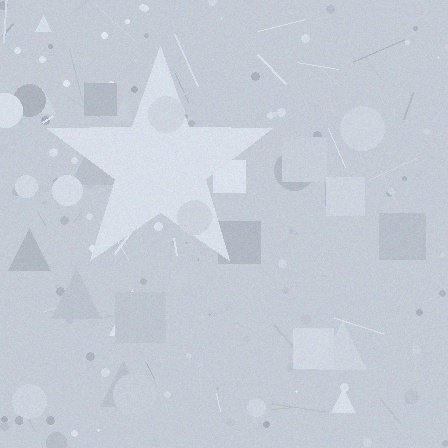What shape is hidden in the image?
A star is hidden in the image.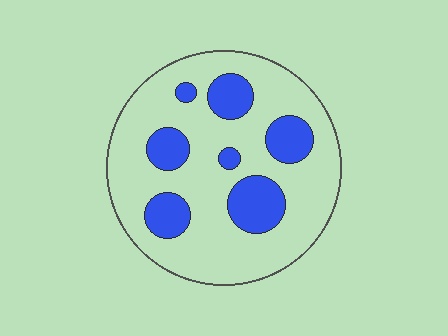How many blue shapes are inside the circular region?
7.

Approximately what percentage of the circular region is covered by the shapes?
Approximately 25%.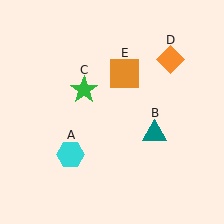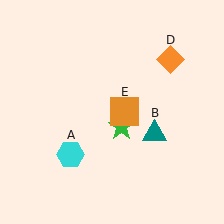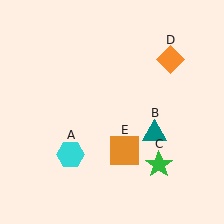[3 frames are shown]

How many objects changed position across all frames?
2 objects changed position: green star (object C), orange square (object E).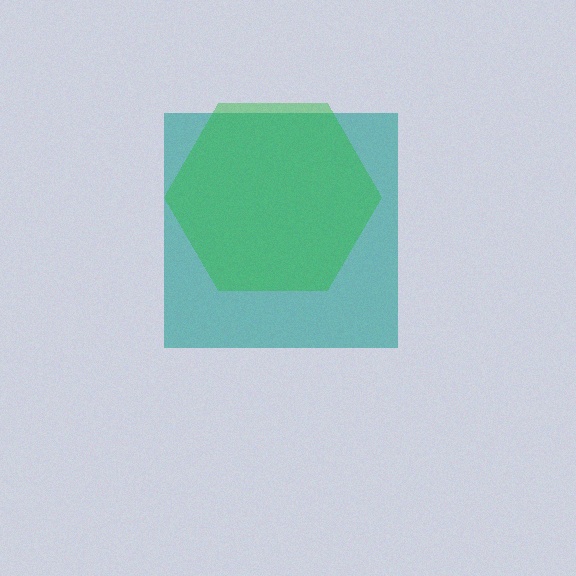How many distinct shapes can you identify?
There are 2 distinct shapes: a teal square, a green hexagon.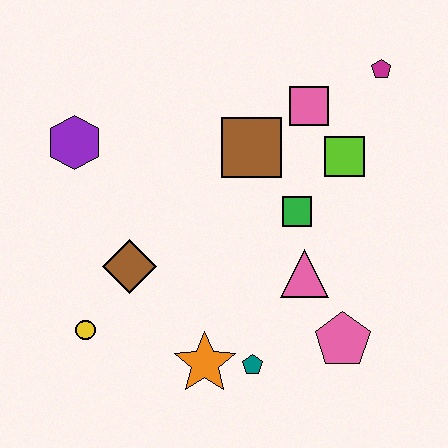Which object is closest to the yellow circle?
The brown diamond is closest to the yellow circle.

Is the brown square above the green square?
Yes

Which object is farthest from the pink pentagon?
The purple hexagon is farthest from the pink pentagon.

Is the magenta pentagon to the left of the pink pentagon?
No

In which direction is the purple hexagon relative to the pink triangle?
The purple hexagon is to the left of the pink triangle.